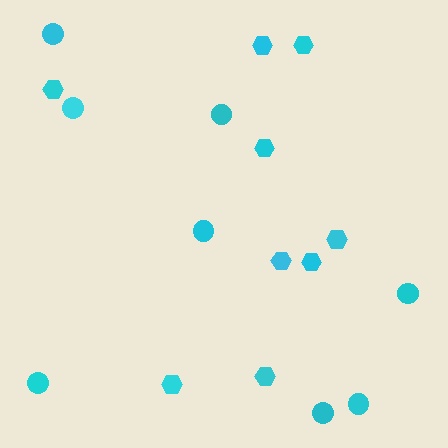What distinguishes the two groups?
There are 2 groups: one group of circles (8) and one group of hexagons (9).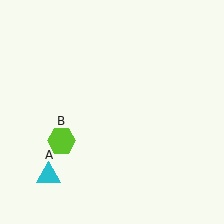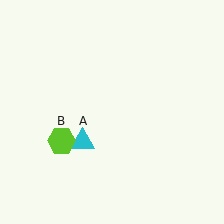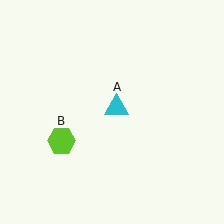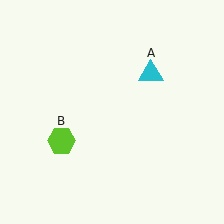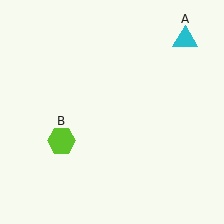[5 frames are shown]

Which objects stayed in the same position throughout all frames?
Lime hexagon (object B) remained stationary.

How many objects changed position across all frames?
1 object changed position: cyan triangle (object A).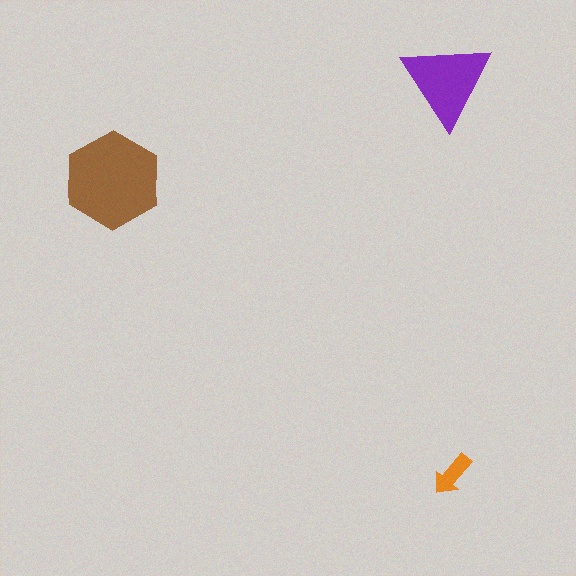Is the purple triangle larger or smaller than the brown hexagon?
Smaller.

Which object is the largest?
The brown hexagon.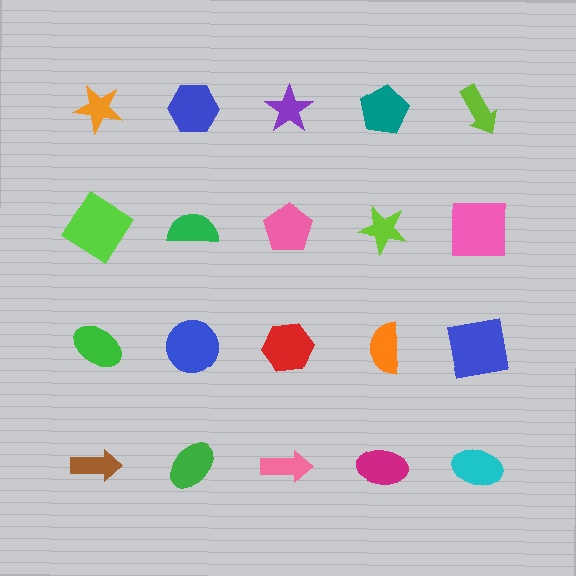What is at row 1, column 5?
A lime arrow.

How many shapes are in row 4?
5 shapes.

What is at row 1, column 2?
A blue hexagon.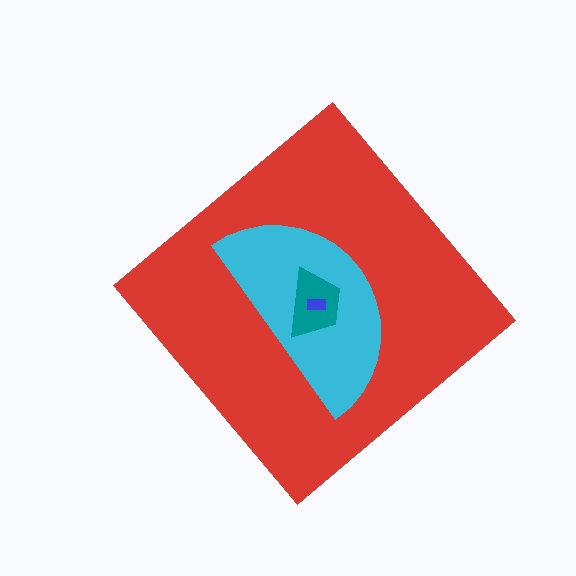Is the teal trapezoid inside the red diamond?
Yes.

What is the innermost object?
The blue rectangle.